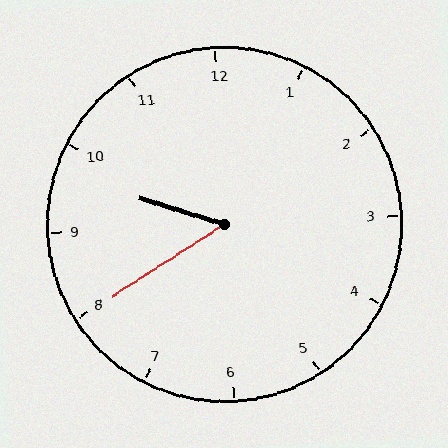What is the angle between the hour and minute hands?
Approximately 50 degrees.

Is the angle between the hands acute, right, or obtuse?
It is acute.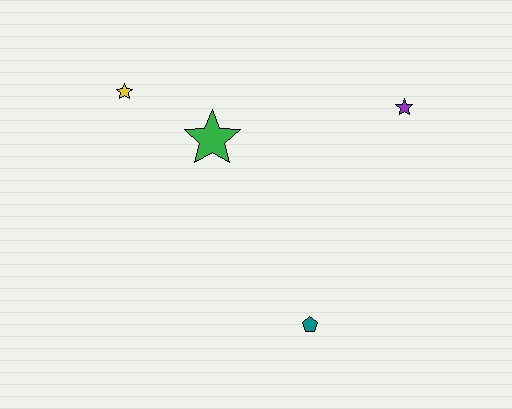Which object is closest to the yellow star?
The green star is closest to the yellow star.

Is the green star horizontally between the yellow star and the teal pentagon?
Yes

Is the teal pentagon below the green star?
Yes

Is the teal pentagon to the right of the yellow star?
Yes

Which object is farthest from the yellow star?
The teal pentagon is farthest from the yellow star.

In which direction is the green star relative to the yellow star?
The green star is to the right of the yellow star.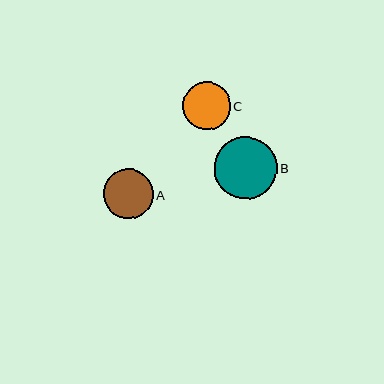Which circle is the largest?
Circle B is the largest with a size of approximately 63 pixels.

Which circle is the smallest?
Circle C is the smallest with a size of approximately 48 pixels.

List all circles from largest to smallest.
From largest to smallest: B, A, C.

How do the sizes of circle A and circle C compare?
Circle A and circle C are approximately the same size.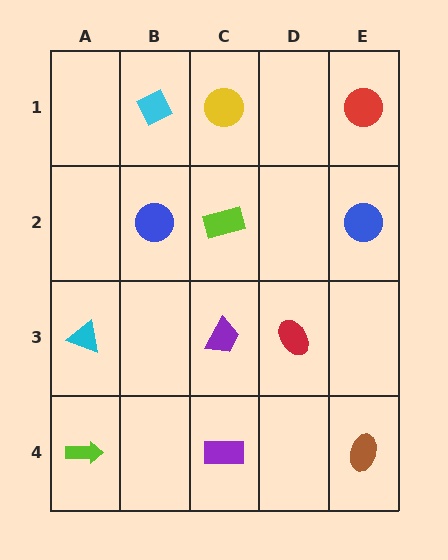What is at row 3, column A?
A cyan triangle.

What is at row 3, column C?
A purple trapezoid.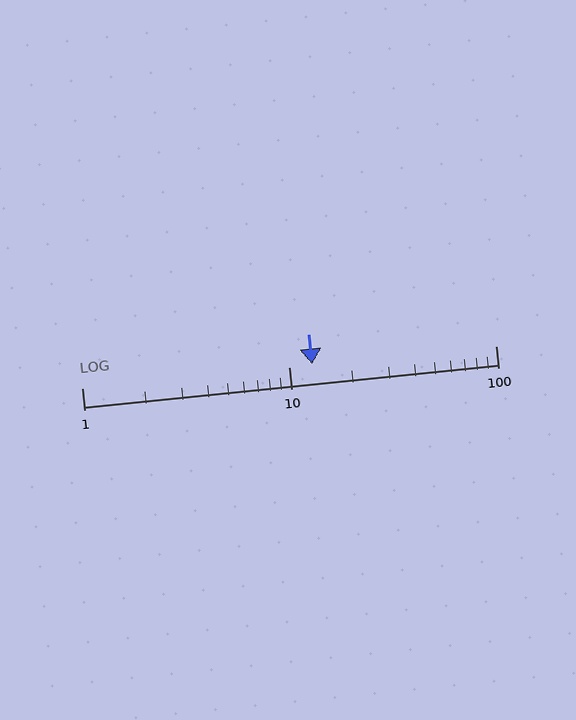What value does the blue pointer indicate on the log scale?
The pointer indicates approximately 13.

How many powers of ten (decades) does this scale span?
The scale spans 2 decades, from 1 to 100.